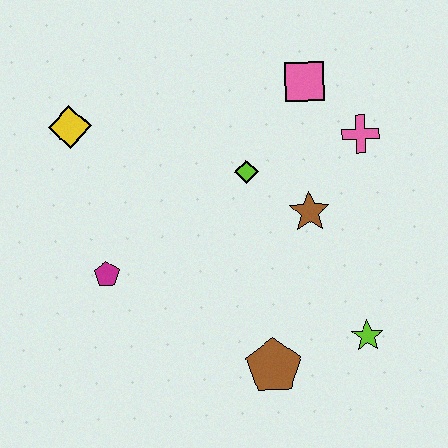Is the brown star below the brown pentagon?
No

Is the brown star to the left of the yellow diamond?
No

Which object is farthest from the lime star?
The yellow diamond is farthest from the lime star.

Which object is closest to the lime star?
The brown pentagon is closest to the lime star.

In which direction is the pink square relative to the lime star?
The pink square is above the lime star.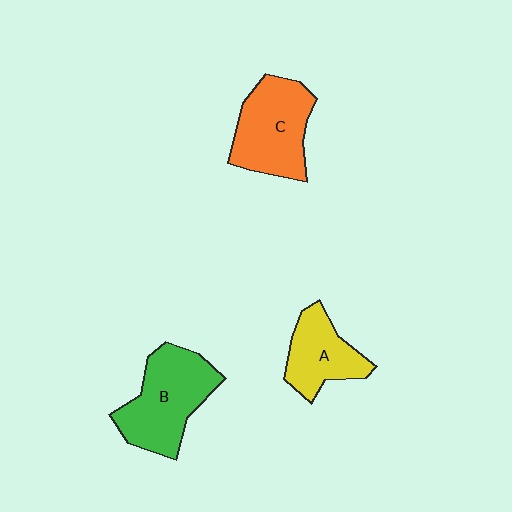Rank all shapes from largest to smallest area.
From largest to smallest: B (green), C (orange), A (yellow).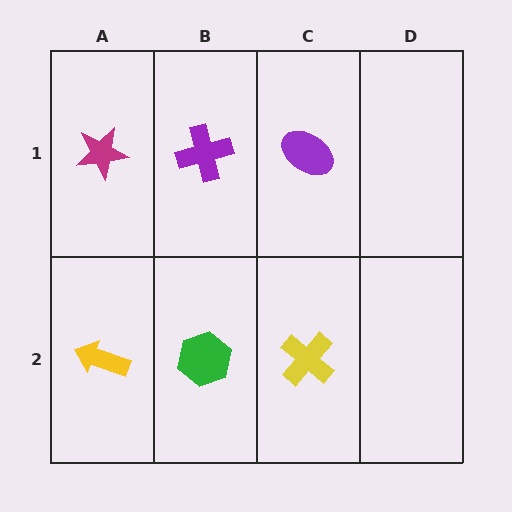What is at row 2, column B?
A green hexagon.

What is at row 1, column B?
A purple cross.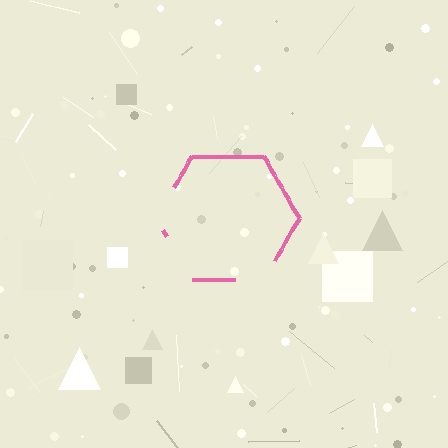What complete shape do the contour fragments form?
The contour fragments form a hexagon.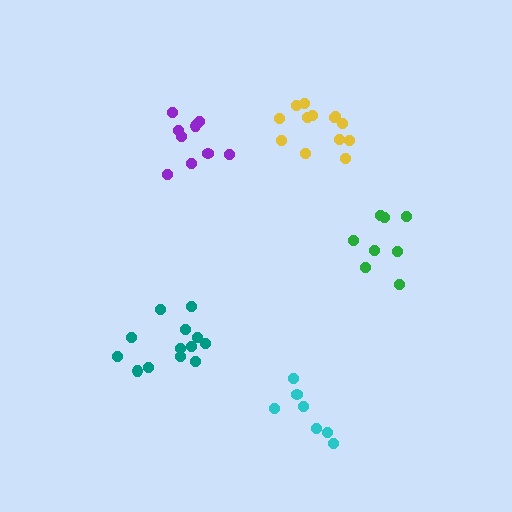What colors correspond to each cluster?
The clusters are colored: yellow, teal, purple, cyan, green.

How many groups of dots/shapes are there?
There are 5 groups.